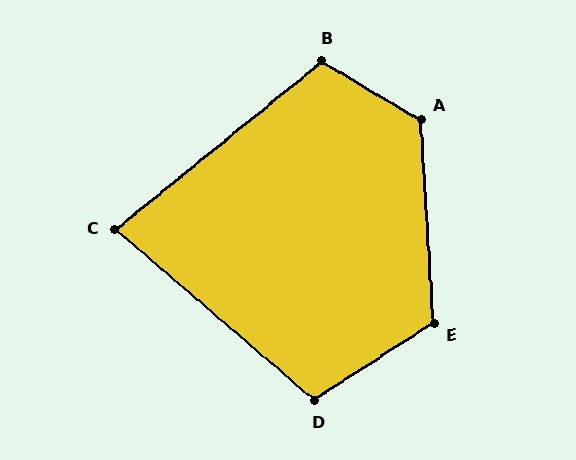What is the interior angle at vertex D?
Approximately 106 degrees (obtuse).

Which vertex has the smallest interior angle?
C, at approximately 80 degrees.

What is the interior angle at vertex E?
Approximately 120 degrees (obtuse).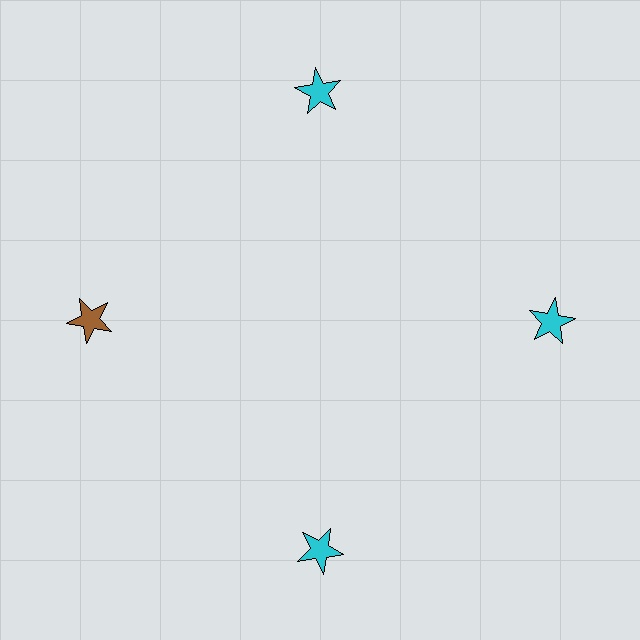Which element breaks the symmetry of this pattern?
The brown star at roughly the 9 o'clock position breaks the symmetry. All other shapes are cyan stars.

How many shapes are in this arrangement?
There are 4 shapes arranged in a ring pattern.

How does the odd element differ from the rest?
It has a different color: brown instead of cyan.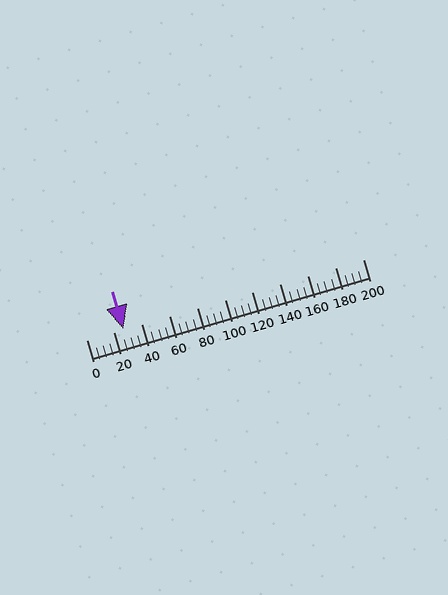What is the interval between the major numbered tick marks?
The major tick marks are spaced 20 units apart.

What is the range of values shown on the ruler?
The ruler shows values from 0 to 200.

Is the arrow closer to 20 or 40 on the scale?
The arrow is closer to 20.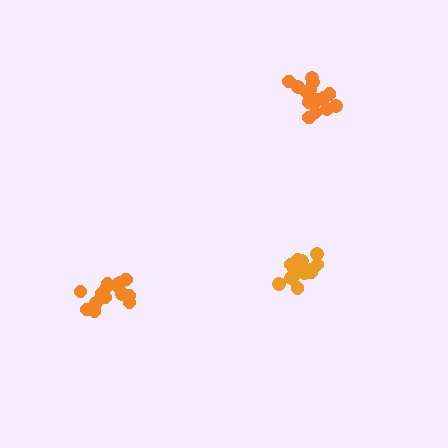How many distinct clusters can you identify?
There are 3 distinct clusters.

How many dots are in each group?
Group 1: 15 dots, Group 2: 16 dots, Group 3: 14 dots (45 total).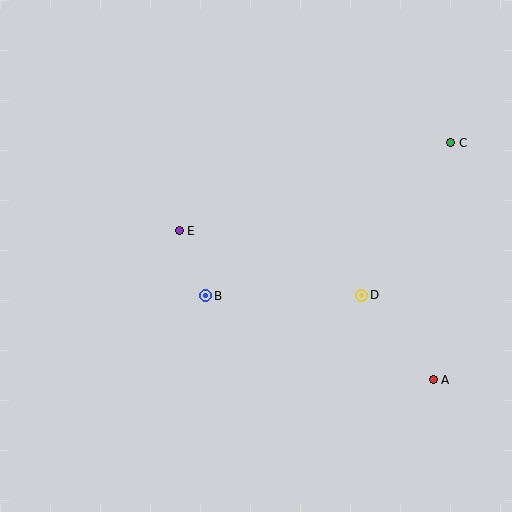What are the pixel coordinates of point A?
Point A is at (433, 380).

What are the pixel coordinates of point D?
Point D is at (362, 295).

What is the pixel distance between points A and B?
The distance between A and B is 243 pixels.